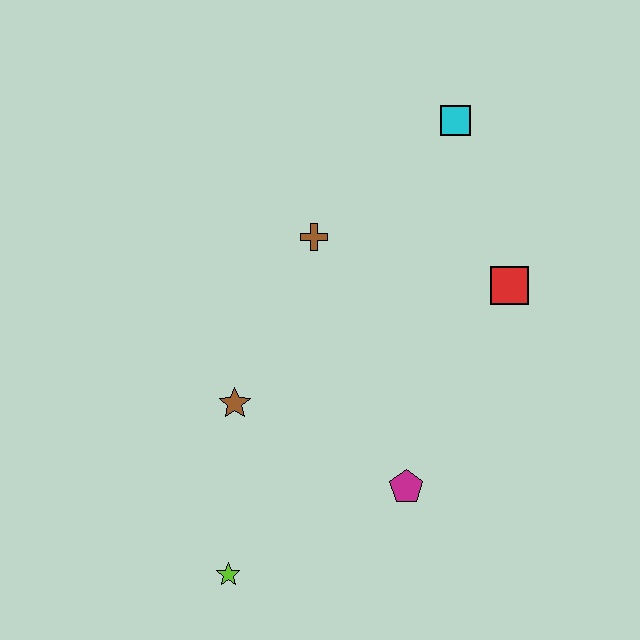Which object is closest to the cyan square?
The red square is closest to the cyan square.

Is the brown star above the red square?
No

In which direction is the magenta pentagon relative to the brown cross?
The magenta pentagon is below the brown cross.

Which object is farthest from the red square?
The lime star is farthest from the red square.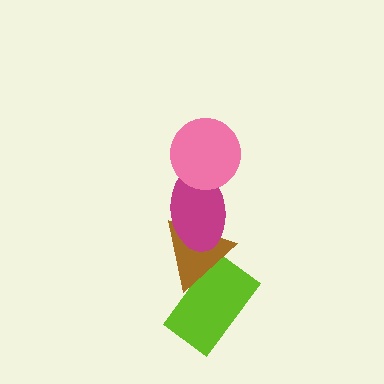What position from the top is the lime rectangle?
The lime rectangle is 4th from the top.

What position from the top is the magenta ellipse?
The magenta ellipse is 2nd from the top.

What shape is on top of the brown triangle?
The magenta ellipse is on top of the brown triangle.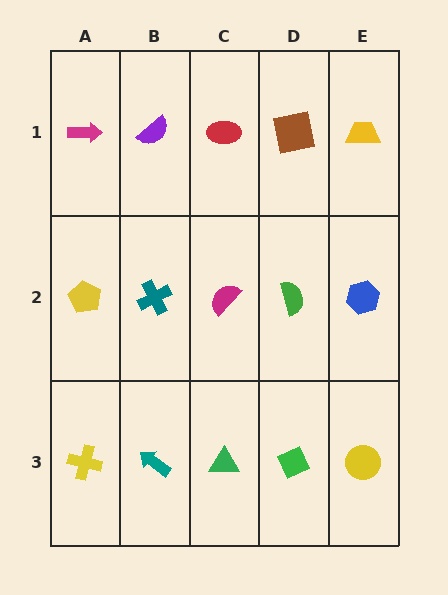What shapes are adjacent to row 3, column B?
A teal cross (row 2, column B), a yellow cross (row 3, column A), a green triangle (row 3, column C).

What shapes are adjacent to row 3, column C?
A magenta semicircle (row 2, column C), a teal arrow (row 3, column B), a green diamond (row 3, column D).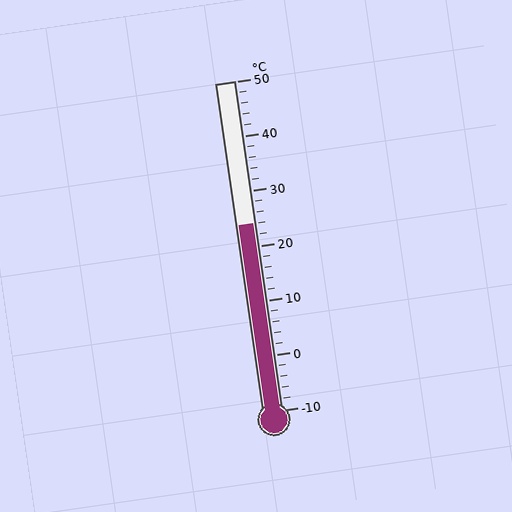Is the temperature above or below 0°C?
The temperature is above 0°C.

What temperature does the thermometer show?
The thermometer shows approximately 24°C.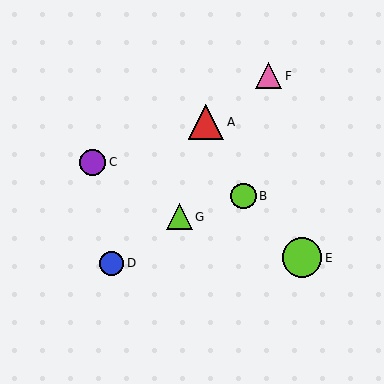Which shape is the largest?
The lime circle (labeled E) is the largest.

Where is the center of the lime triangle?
The center of the lime triangle is at (179, 217).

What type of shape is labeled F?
Shape F is a pink triangle.